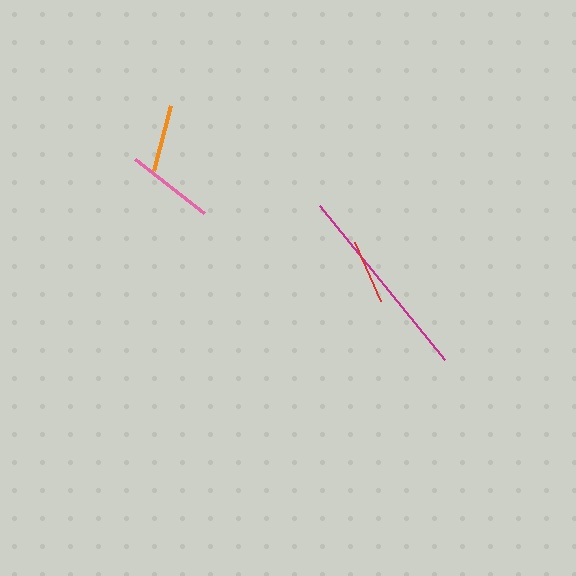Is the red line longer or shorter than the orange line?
The orange line is longer than the red line.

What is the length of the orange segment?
The orange segment is approximately 67 pixels long.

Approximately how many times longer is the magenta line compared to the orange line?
The magenta line is approximately 3.0 times the length of the orange line.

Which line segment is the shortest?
The red line is the shortest at approximately 64 pixels.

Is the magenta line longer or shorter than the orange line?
The magenta line is longer than the orange line.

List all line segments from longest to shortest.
From longest to shortest: magenta, pink, orange, red.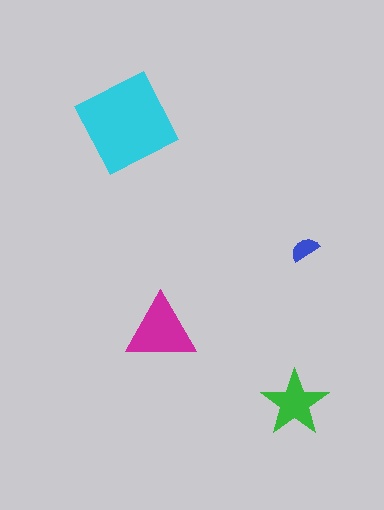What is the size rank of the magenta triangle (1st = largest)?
2nd.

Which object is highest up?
The cyan diamond is topmost.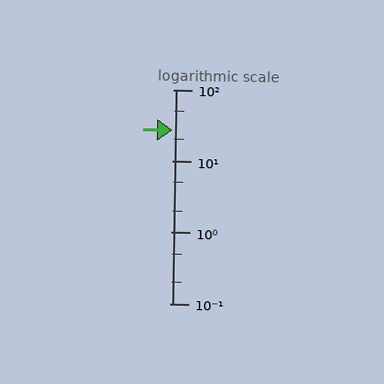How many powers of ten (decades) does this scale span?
The scale spans 3 decades, from 0.1 to 100.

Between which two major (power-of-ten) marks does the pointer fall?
The pointer is between 10 and 100.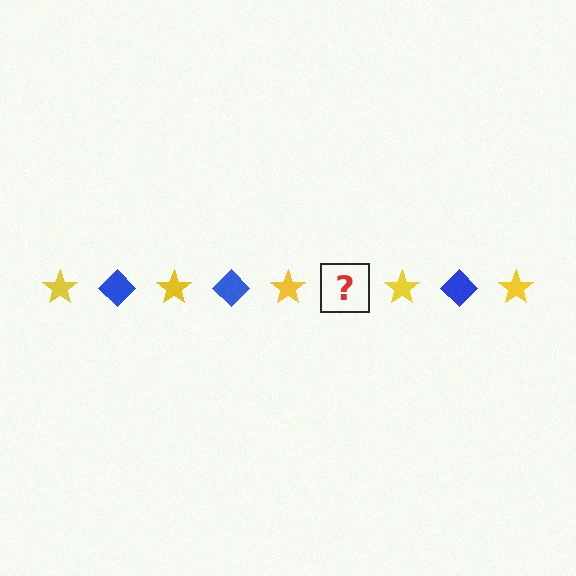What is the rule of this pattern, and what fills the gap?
The rule is that the pattern alternates between yellow star and blue diamond. The gap should be filled with a blue diamond.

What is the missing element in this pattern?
The missing element is a blue diamond.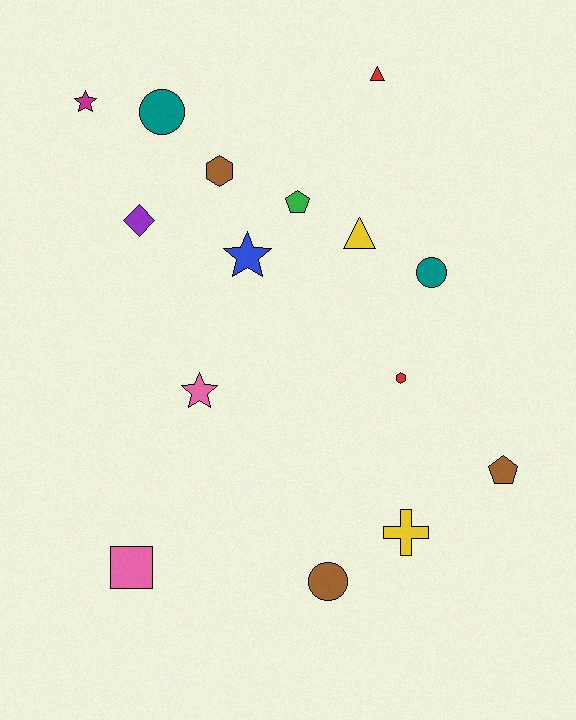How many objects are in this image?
There are 15 objects.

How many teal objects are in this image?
There are 2 teal objects.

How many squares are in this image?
There is 1 square.